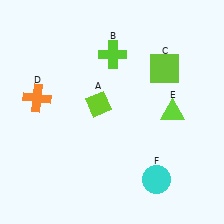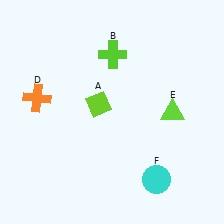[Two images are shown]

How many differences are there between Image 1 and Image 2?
There is 1 difference between the two images.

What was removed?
The lime square (C) was removed in Image 2.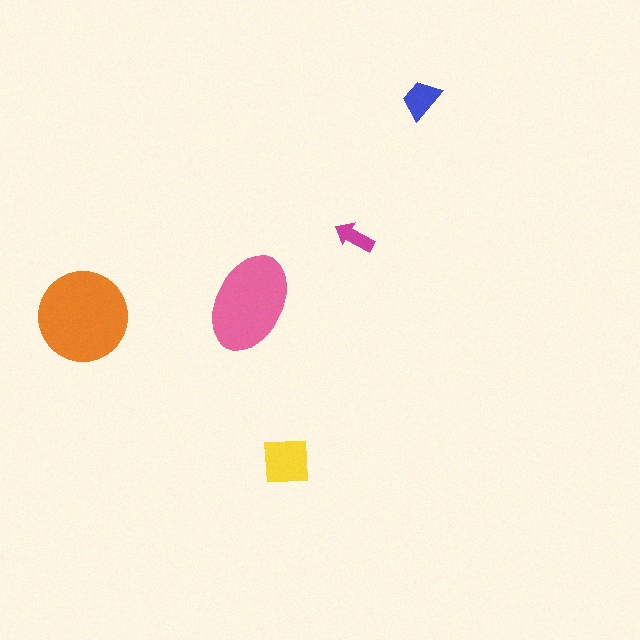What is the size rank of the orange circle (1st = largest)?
1st.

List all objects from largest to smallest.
The orange circle, the pink ellipse, the yellow square, the blue trapezoid, the magenta arrow.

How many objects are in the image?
There are 5 objects in the image.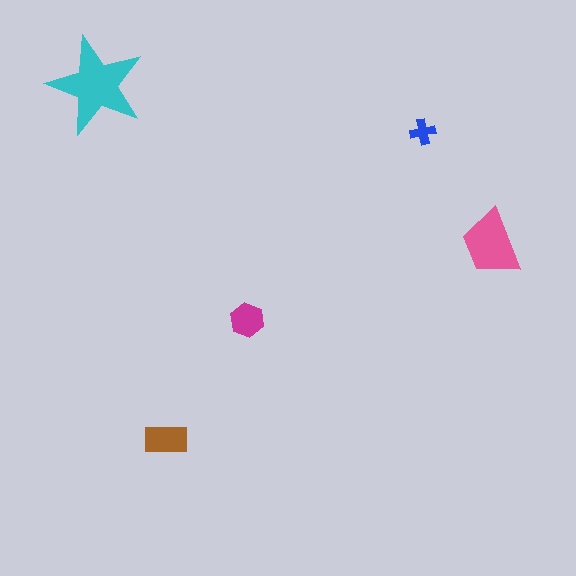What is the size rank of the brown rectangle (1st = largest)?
3rd.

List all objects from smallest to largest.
The blue cross, the magenta hexagon, the brown rectangle, the pink trapezoid, the cyan star.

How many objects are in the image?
There are 5 objects in the image.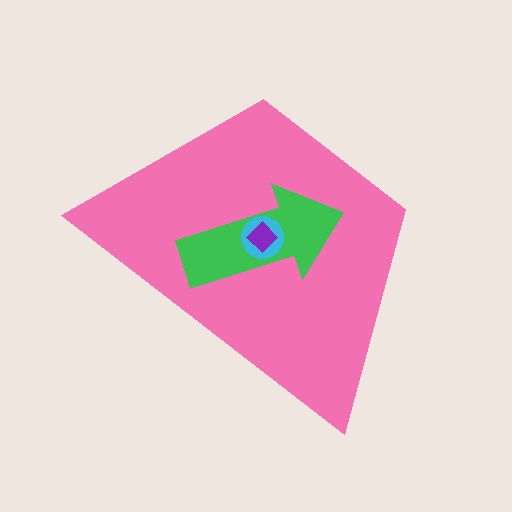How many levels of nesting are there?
4.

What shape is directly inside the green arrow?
The cyan circle.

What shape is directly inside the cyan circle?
The purple diamond.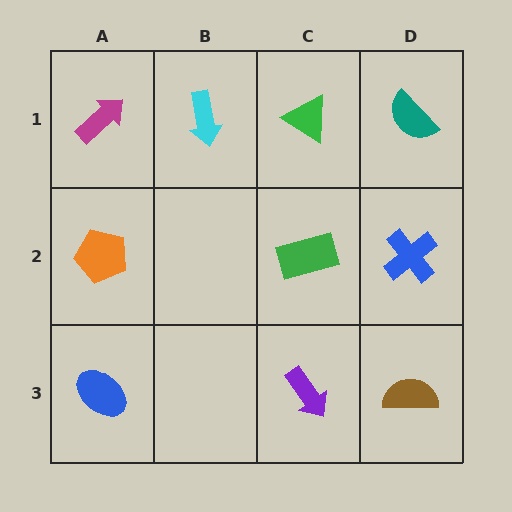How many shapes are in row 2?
3 shapes.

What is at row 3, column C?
A purple arrow.